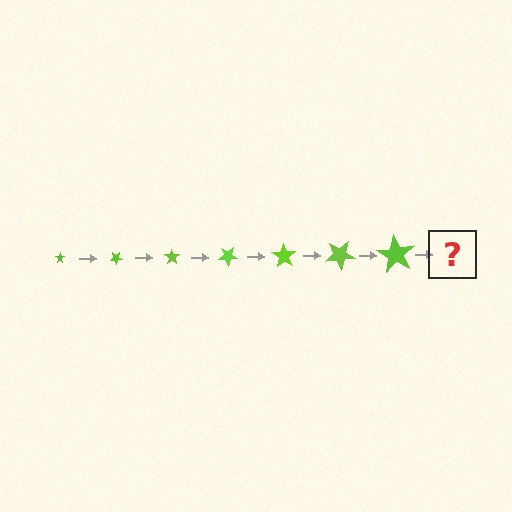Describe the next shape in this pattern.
It should be a star, larger than the previous one and rotated 245 degrees from the start.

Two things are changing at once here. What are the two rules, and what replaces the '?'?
The two rules are that the star grows larger each step and it rotates 35 degrees each step. The '?' should be a star, larger than the previous one and rotated 245 degrees from the start.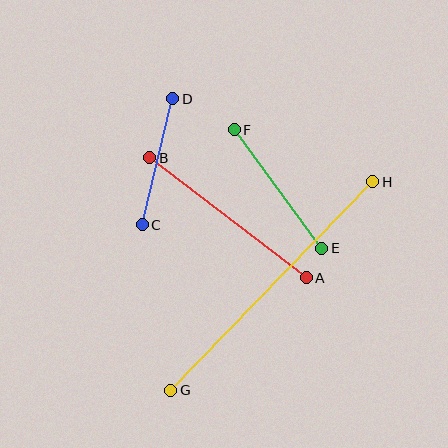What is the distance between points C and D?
The distance is approximately 130 pixels.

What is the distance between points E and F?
The distance is approximately 147 pixels.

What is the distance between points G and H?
The distance is approximately 290 pixels.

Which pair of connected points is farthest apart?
Points G and H are farthest apart.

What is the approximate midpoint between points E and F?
The midpoint is at approximately (278, 189) pixels.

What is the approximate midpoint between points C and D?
The midpoint is at approximately (157, 162) pixels.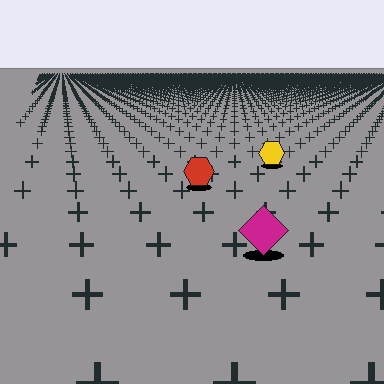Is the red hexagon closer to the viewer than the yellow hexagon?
Yes. The red hexagon is closer — you can tell from the texture gradient: the ground texture is coarser near it.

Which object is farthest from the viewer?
The yellow hexagon is farthest from the viewer. It appears smaller and the ground texture around it is denser.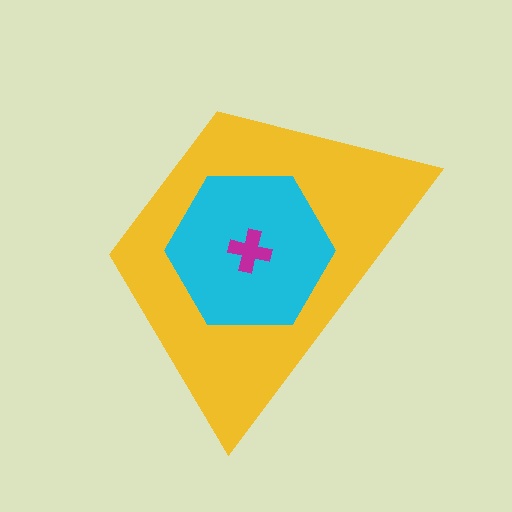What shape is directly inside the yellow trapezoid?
The cyan hexagon.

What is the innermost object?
The magenta cross.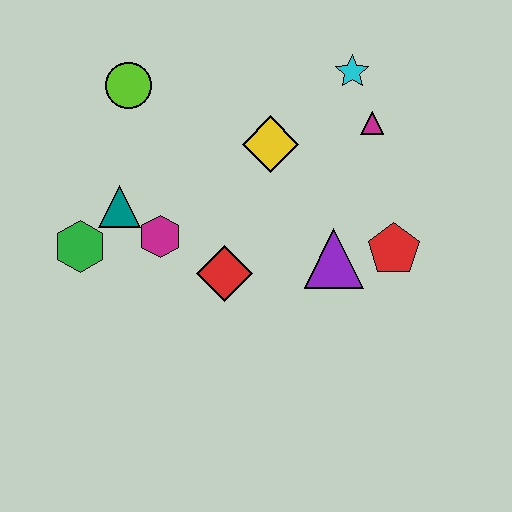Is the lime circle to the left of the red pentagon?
Yes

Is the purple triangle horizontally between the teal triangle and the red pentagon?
Yes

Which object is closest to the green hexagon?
The teal triangle is closest to the green hexagon.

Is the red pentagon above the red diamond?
Yes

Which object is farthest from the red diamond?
The cyan star is farthest from the red diamond.